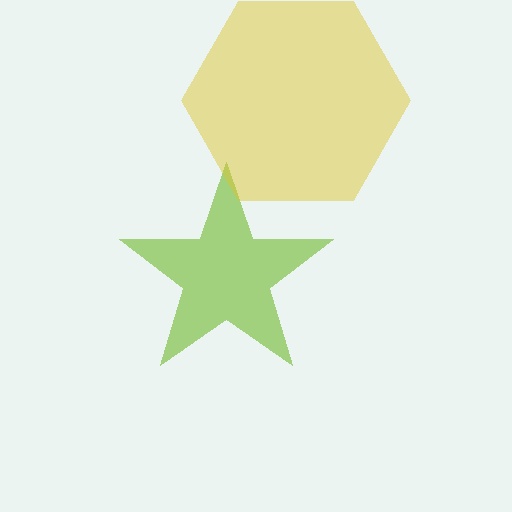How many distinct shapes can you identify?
There are 2 distinct shapes: a lime star, a yellow hexagon.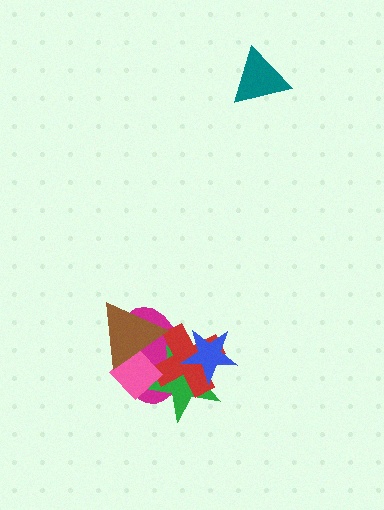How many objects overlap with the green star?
4 objects overlap with the green star.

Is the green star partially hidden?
Yes, it is partially covered by another shape.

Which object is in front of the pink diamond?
The brown triangle is in front of the pink diamond.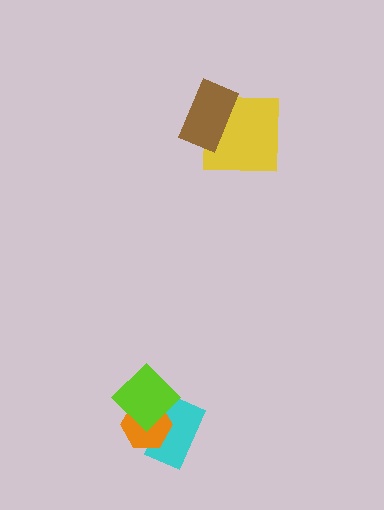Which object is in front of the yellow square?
The brown rectangle is in front of the yellow square.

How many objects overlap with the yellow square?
1 object overlaps with the yellow square.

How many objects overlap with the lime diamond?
2 objects overlap with the lime diamond.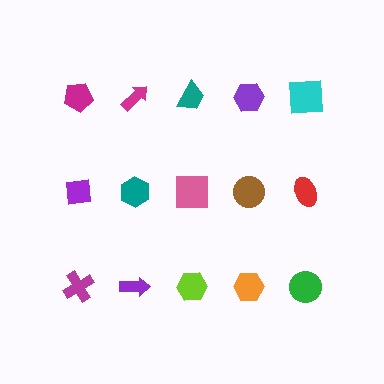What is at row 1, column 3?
A teal trapezoid.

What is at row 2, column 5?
A red ellipse.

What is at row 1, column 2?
A magenta arrow.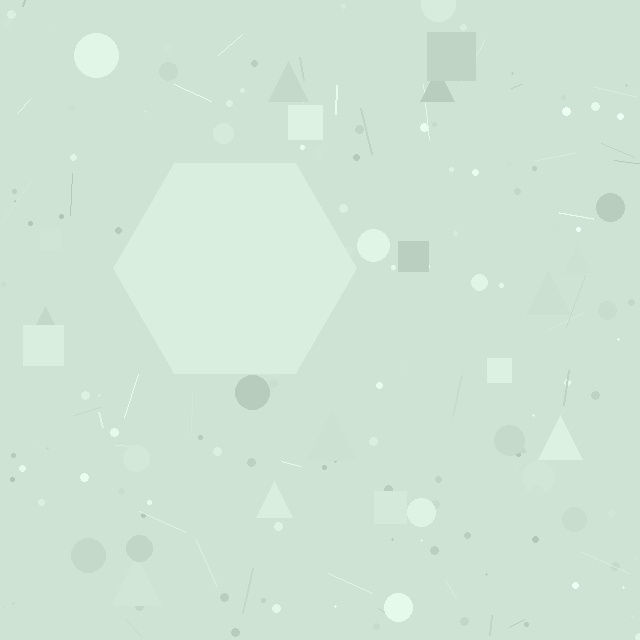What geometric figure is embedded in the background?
A hexagon is embedded in the background.